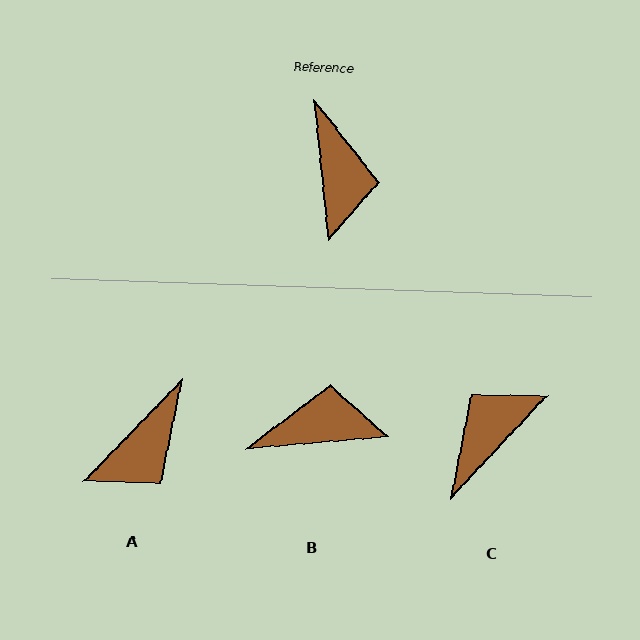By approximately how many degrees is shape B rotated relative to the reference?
Approximately 89 degrees counter-clockwise.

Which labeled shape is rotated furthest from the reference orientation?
C, about 131 degrees away.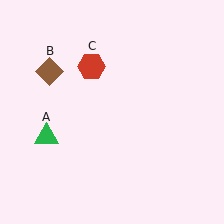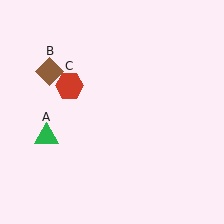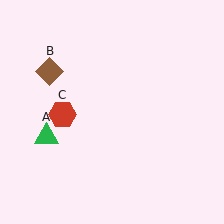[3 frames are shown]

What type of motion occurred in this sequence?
The red hexagon (object C) rotated counterclockwise around the center of the scene.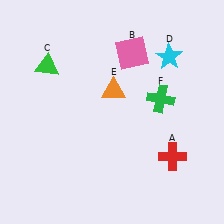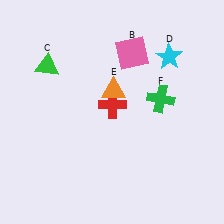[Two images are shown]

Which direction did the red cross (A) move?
The red cross (A) moved left.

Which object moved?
The red cross (A) moved left.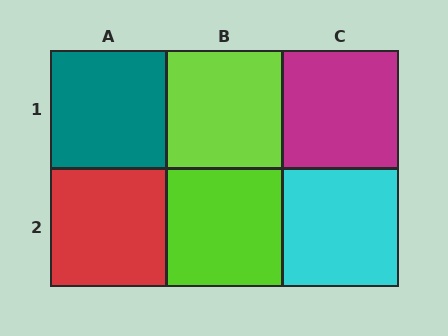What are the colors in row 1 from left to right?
Teal, lime, magenta.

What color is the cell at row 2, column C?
Cyan.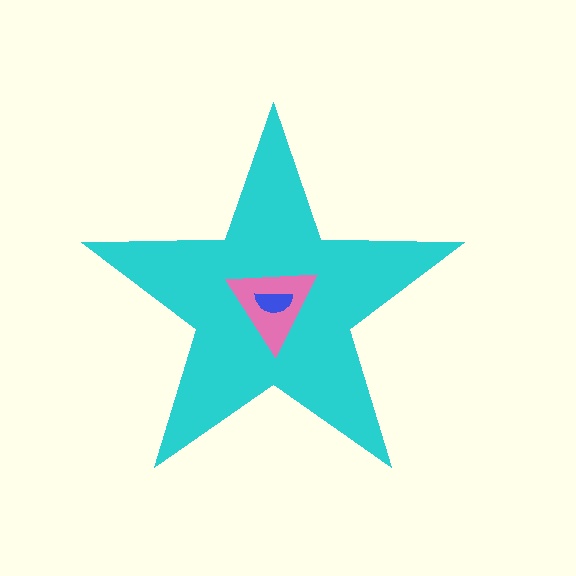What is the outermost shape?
The cyan star.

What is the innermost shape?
The blue semicircle.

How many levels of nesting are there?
3.